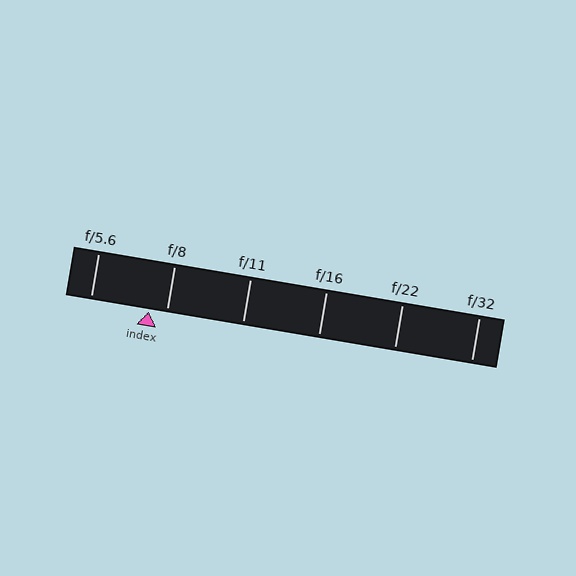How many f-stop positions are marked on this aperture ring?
There are 6 f-stop positions marked.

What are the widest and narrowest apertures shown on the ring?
The widest aperture shown is f/5.6 and the narrowest is f/32.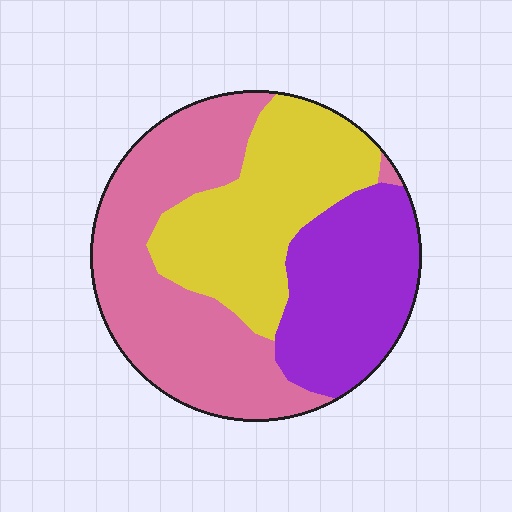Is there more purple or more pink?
Pink.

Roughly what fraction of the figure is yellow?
Yellow covers roughly 30% of the figure.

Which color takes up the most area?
Pink, at roughly 40%.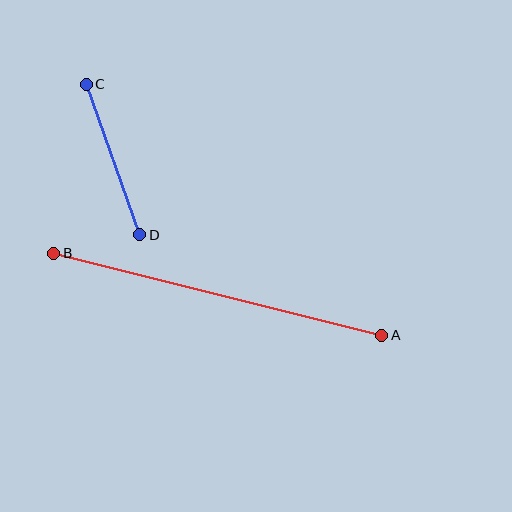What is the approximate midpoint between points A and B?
The midpoint is at approximately (218, 294) pixels.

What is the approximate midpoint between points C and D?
The midpoint is at approximately (113, 160) pixels.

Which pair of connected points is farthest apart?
Points A and B are farthest apart.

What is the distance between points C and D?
The distance is approximately 160 pixels.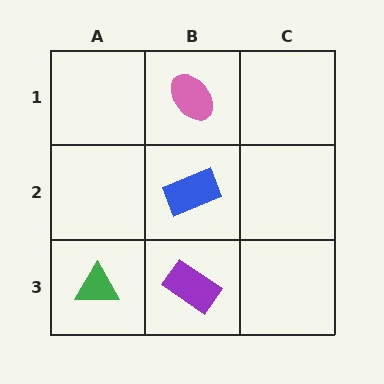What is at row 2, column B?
A blue rectangle.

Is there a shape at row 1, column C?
No, that cell is empty.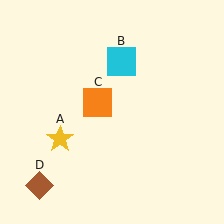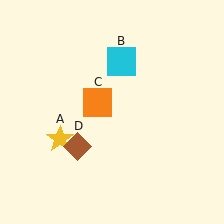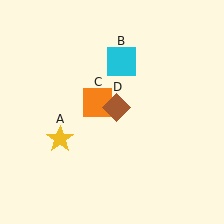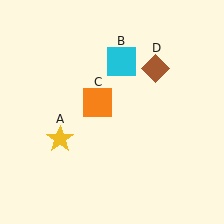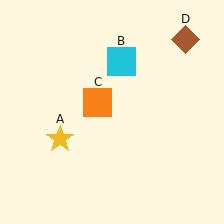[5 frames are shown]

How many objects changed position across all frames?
1 object changed position: brown diamond (object D).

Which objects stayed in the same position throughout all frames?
Yellow star (object A) and cyan square (object B) and orange square (object C) remained stationary.